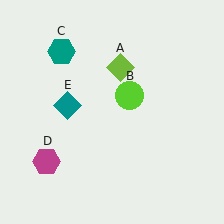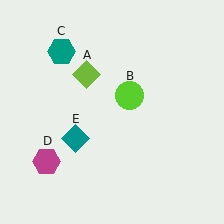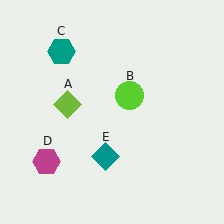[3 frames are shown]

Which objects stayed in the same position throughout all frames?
Lime circle (object B) and teal hexagon (object C) and magenta hexagon (object D) remained stationary.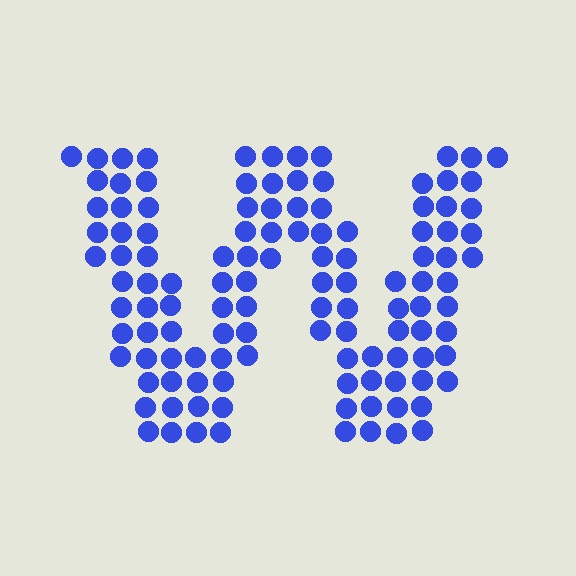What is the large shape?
The large shape is the letter W.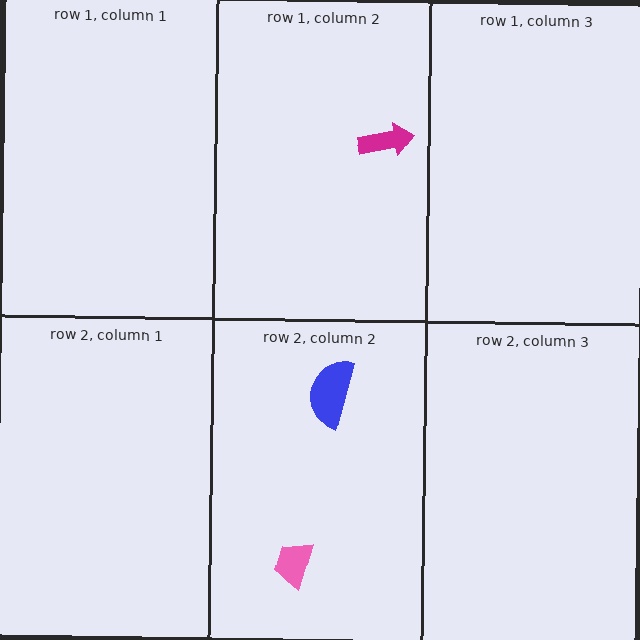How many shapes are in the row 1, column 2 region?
1.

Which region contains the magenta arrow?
The row 1, column 2 region.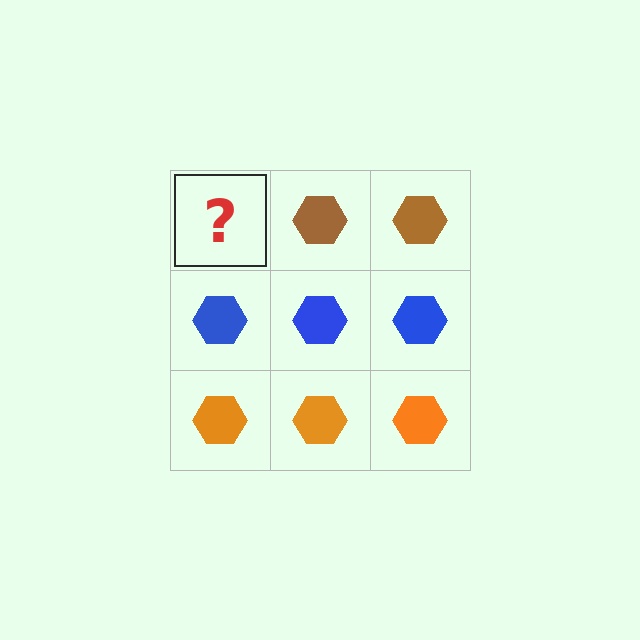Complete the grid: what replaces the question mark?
The question mark should be replaced with a brown hexagon.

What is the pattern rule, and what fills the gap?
The rule is that each row has a consistent color. The gap should be filled with a brown hexagon.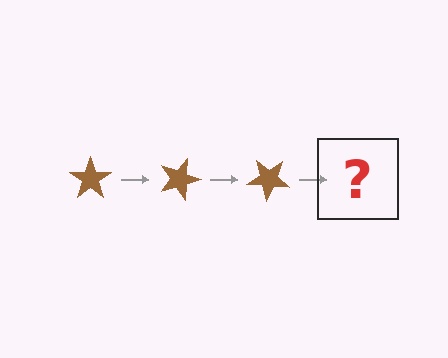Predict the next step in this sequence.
The next step is a brown star rotated 60 degrees.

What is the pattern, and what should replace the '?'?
The pattern is that the star rotates 20 degrees each step. The '?' should be a brown star rotated 60 degrees.